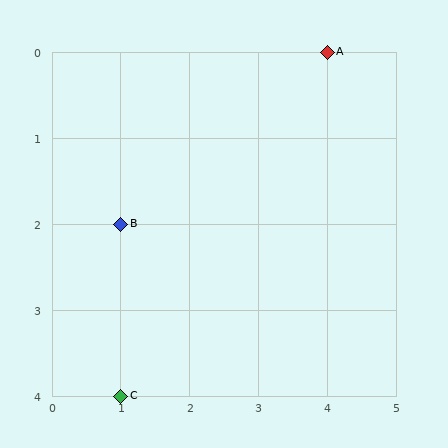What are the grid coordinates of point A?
Point A is at grid coordinates (4, 0).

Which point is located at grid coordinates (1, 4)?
Point C is at (1, 4).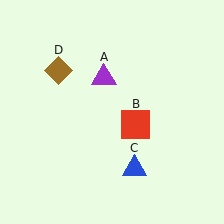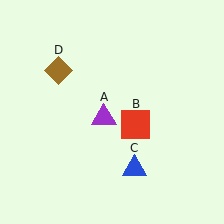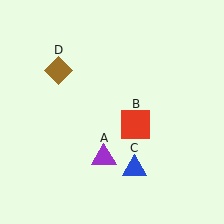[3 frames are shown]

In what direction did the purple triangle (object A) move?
The purple triangle (object A) moved down.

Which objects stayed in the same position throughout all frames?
Red square (object B) and blue triangle (object C) and brown diamond (object D) remained stationary.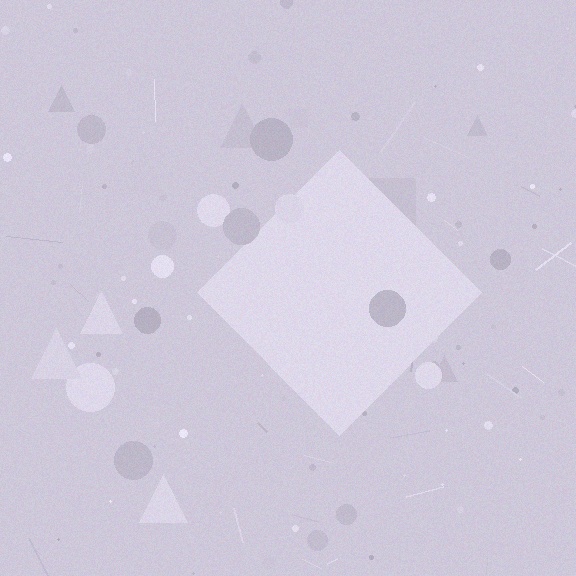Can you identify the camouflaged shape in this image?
The camouflaged shape is a diamond.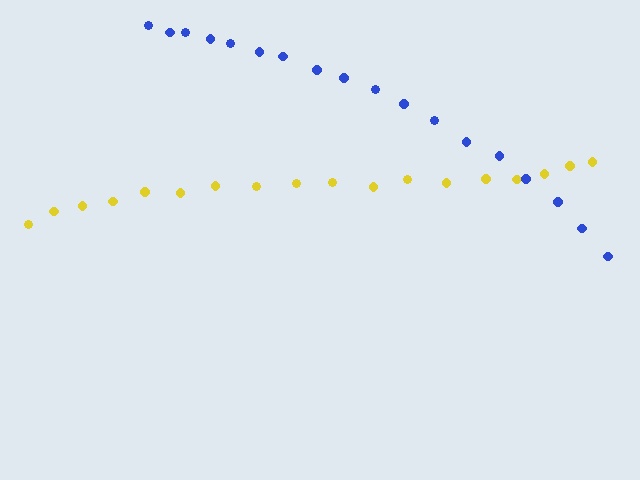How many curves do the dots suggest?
There are 2 distinct paths.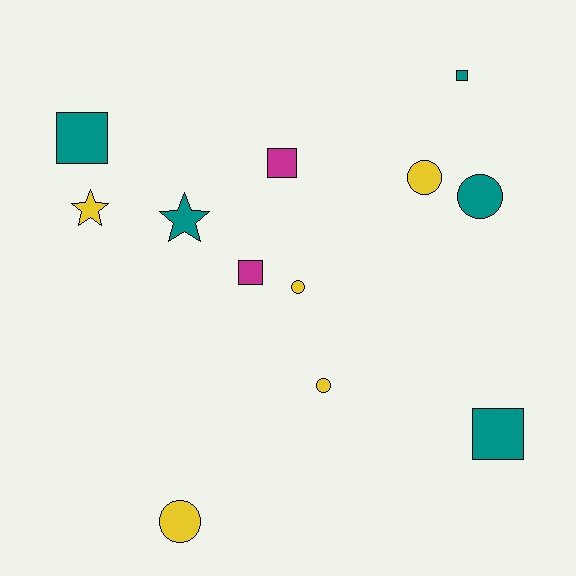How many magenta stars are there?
There are no magenta stars.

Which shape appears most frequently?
Square, with 5 objects.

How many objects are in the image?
There are 12 objects.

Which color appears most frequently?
Yellow, with 5 objects.